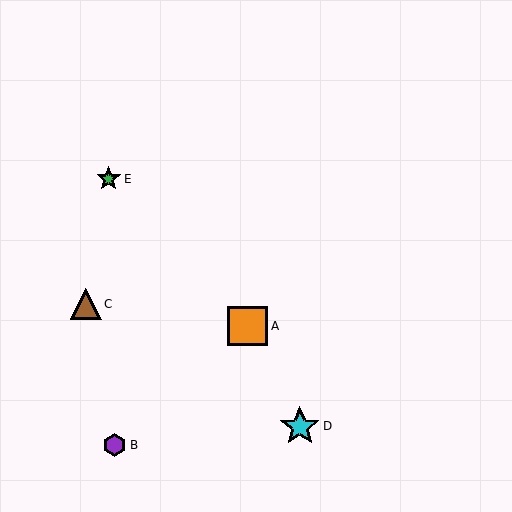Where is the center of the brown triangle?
The center of the brown triangle is at (86, 304).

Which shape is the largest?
The orange square (labeled A) is the largest.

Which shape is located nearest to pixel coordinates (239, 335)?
The orange square (labeled A) at (248, 326) is nearest to that location.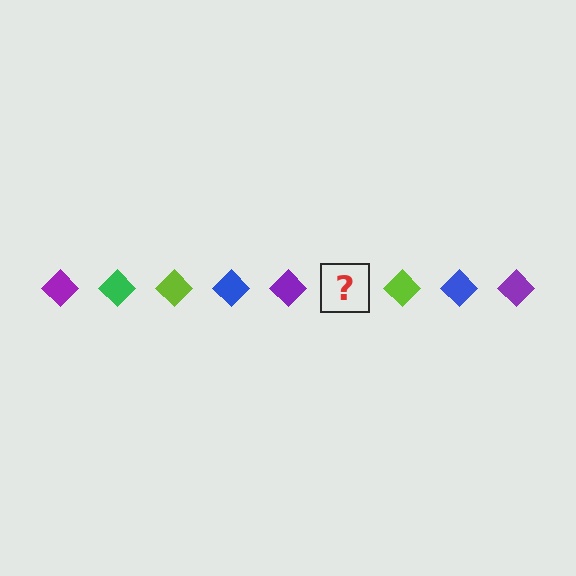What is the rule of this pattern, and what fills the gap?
The rule is that the pattern cycles through purple, green, lime, blue diamonds. The gap should be filled with a green diamond.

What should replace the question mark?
The question mark should be replaced with a green diamond.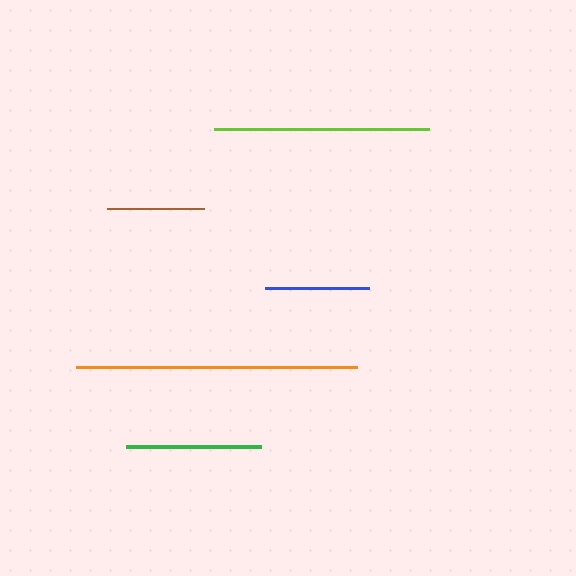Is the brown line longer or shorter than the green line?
The green line is longer than the brown line.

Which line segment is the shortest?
The brown line is the shortest at approximately 98 pixels.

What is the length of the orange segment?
The orange segment is approximately 281 pixels long.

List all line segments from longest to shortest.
From longest to shortest: orange, lime, green, blue, brown.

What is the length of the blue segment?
The blue segment is approximately 104 pixels long.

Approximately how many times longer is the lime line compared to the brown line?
The lime line is approximately 2.2 times the length of the brown line.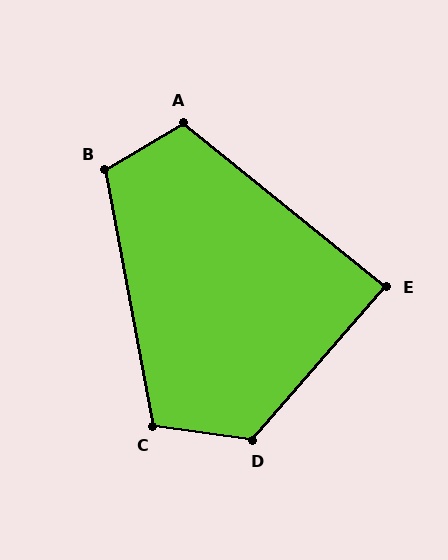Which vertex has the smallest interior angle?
E, at approximately 88 degrees.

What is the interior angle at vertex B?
Approximately 110 degrees (obtuse).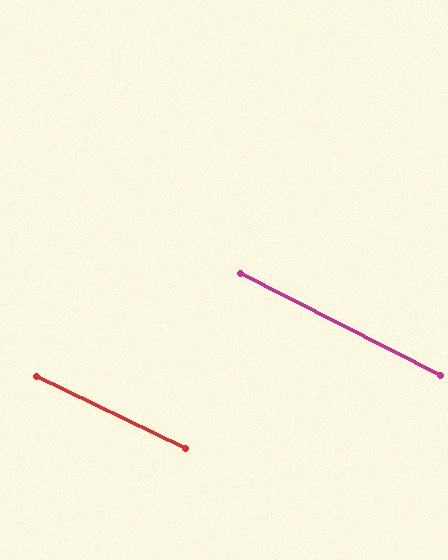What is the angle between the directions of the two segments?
Approximately 1 degree.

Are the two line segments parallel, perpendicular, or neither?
Parallel — their directions differ by only 1.2°.